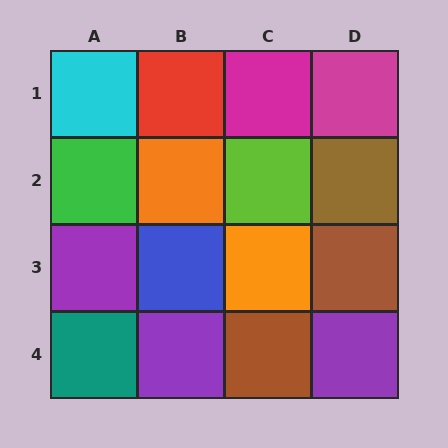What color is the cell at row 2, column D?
Brown.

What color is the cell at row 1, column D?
Magenta.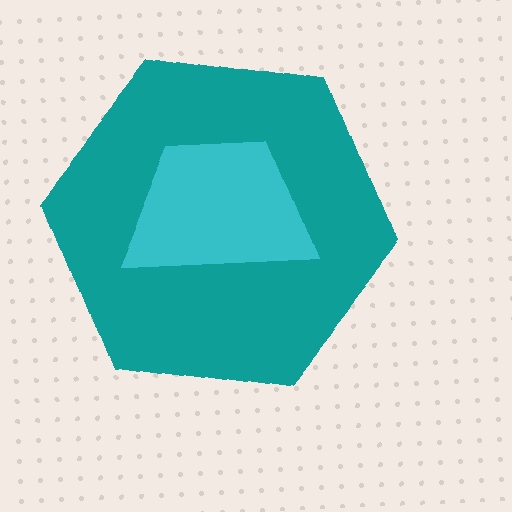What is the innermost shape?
The cyan trapezoid.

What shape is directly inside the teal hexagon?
The cyan trapezoid.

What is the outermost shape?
The teal hexagon.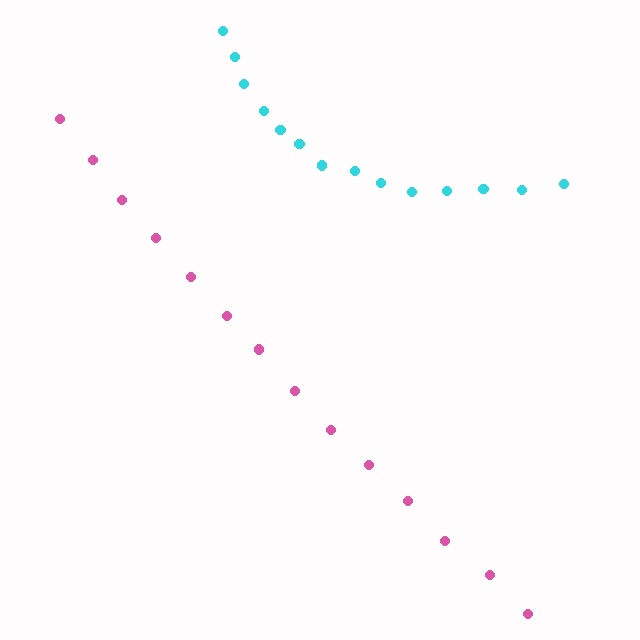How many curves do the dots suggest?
There are 2 distinct paths.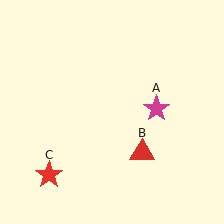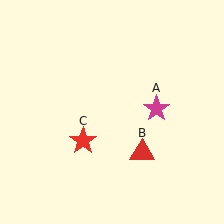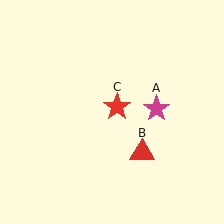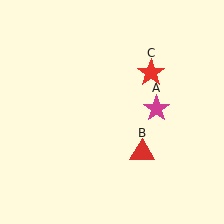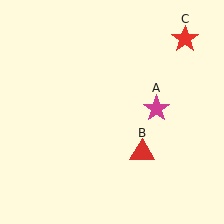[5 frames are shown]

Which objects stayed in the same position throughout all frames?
Magenta star (object A) and red triangle (object B) remained stationary.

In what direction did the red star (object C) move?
The red star (object C) moved up and to the right.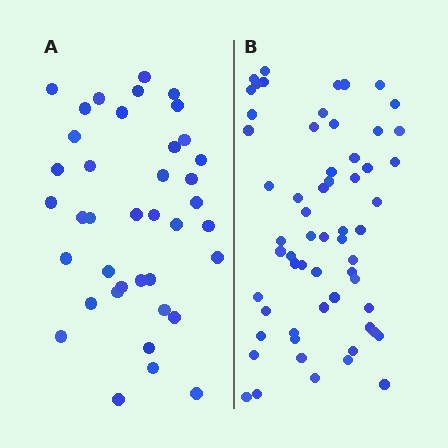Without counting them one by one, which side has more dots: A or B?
Region B (the right region) has more dots.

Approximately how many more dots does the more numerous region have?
Region B has approximately 20 more dots than region A.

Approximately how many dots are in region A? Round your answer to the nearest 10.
About 40 dots. (The exact count is 39, which rounds to 40.)